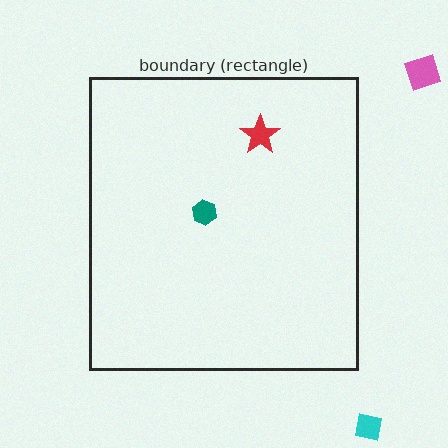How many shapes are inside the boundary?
2 inside, 2 outside.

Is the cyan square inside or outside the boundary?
Outside.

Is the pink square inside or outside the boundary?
Outside.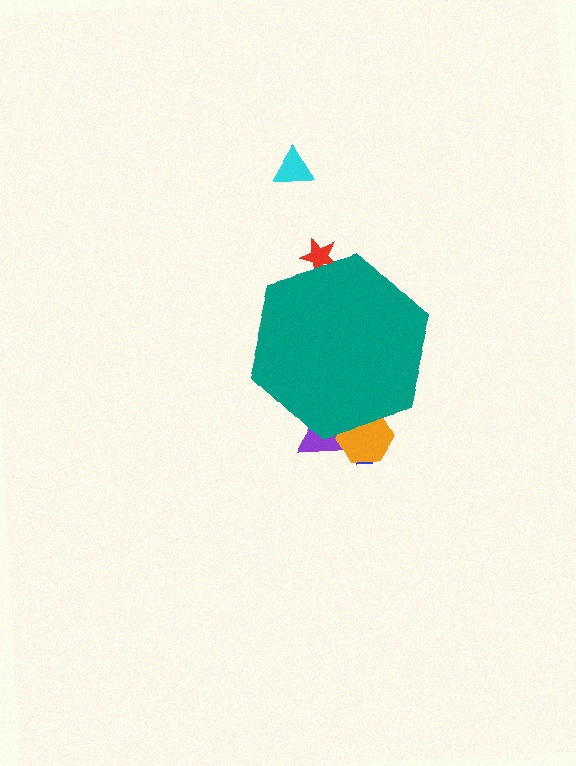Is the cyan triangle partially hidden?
No, the cyan triangle is fully visible.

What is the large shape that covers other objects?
A teal hexagon.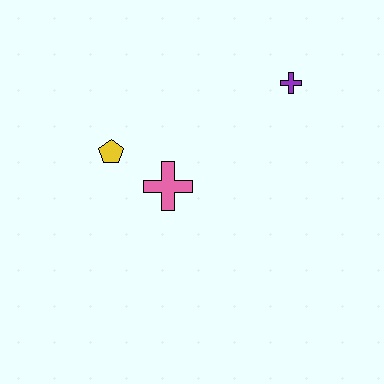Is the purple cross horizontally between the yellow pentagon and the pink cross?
No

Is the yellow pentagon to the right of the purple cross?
No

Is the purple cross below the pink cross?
No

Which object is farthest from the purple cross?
The yellow pentagon is farthest from the purple cross.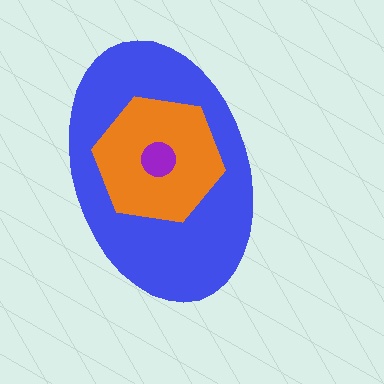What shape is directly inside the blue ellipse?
The orange hexagon.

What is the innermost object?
The purple circle.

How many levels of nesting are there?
3.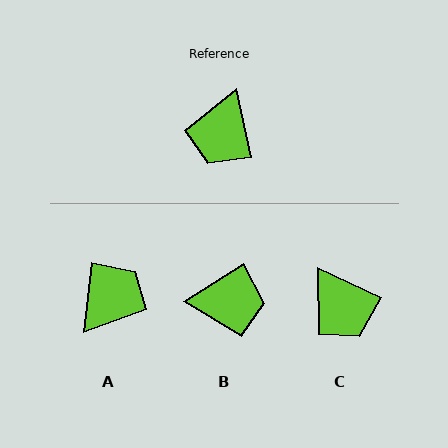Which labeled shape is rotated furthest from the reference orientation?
A, about 161 degrees away.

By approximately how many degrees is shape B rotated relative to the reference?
Approximately 110 degrees counter-clockwise.